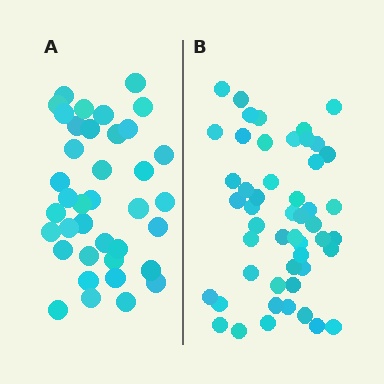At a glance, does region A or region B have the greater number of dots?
Region B (the right region) has more dots.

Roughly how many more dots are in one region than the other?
Region B has roughly 12 or so more dots than region A.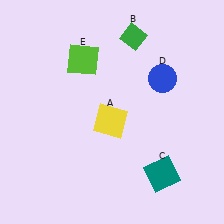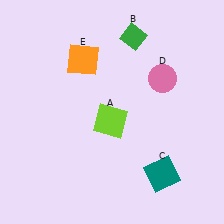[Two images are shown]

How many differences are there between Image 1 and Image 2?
There are 3 differences between the two images.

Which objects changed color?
A changed from yellow to lime. D changed from blue to pink. E changed from lime to orange.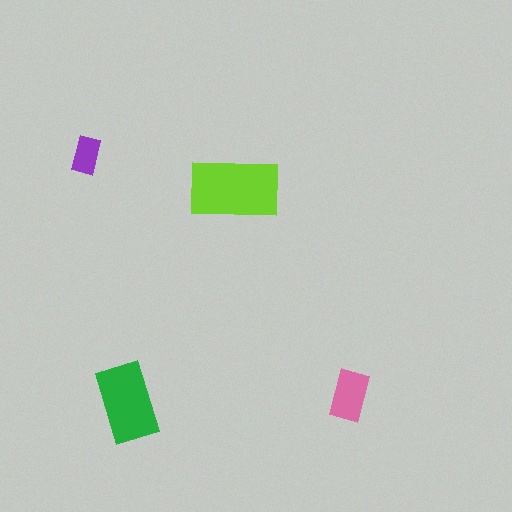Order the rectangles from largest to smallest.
the lime one, the green one, the pink one, the purple one.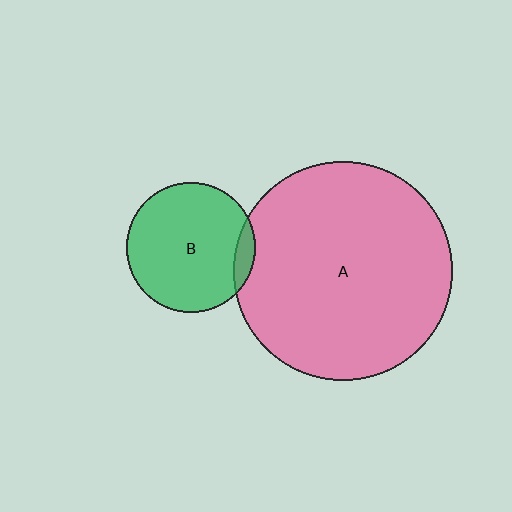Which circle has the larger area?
Circle A (pink).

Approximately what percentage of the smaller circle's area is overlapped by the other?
Approximately 10%.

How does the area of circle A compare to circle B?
Approximately 2.9 times.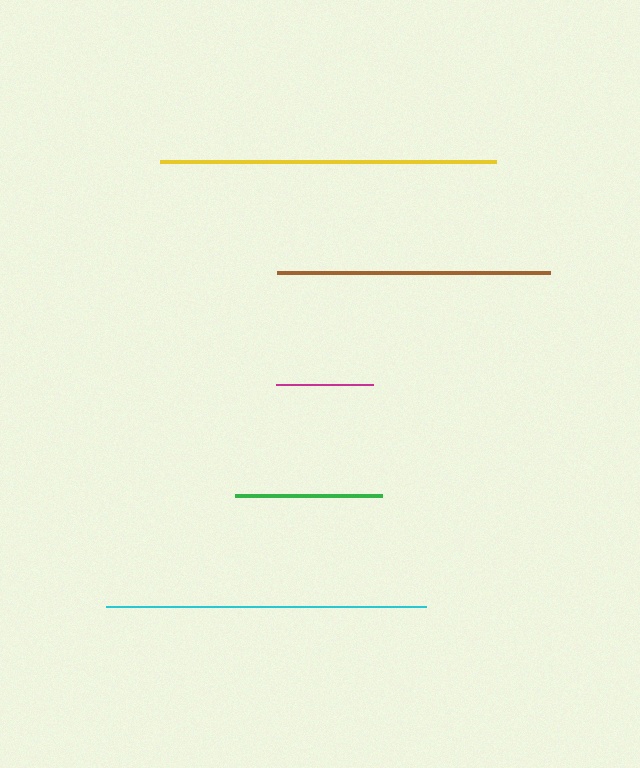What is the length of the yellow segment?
The yellow segment is approximately 336 pixels long.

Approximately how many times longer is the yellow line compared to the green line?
The yellow line is approximately 2.3 times the length of the green line.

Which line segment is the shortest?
The magenta line is the shortest at approximately 97 pixels.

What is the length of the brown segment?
The brown segment is approximately 273 pixels long.